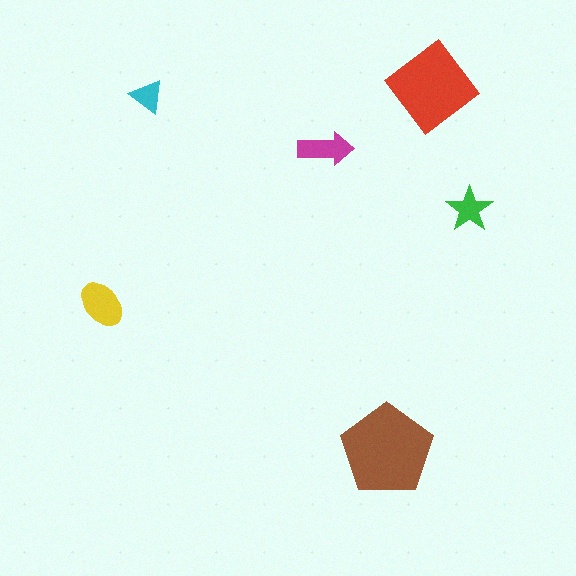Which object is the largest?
The brown pentagon.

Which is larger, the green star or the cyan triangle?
The green star.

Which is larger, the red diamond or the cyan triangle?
The red diamond.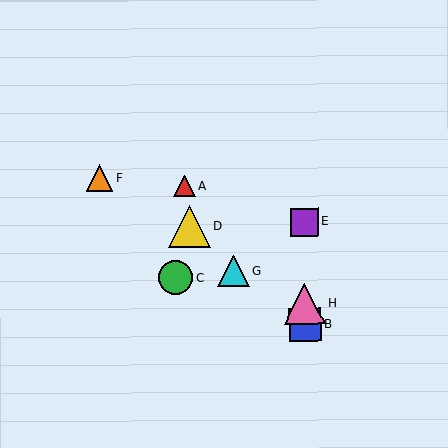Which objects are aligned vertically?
Objects B, E, H are aligned vertically.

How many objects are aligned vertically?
3 objects (B, E, H) are aligned vertically.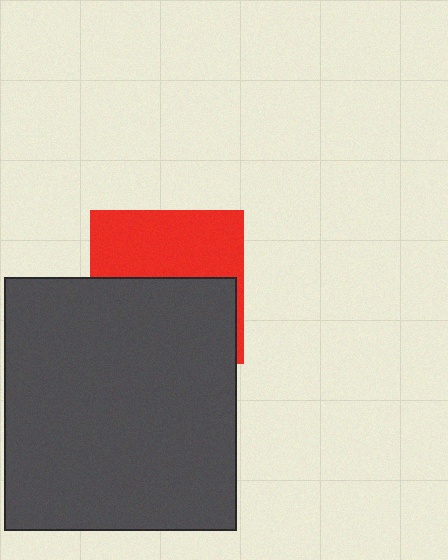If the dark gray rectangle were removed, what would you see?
You would see the complete red square.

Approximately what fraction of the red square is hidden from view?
Roughly 54% of the red square is hidden behind the dark gray rectangle.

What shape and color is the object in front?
The object in front is a dark gray rectangle.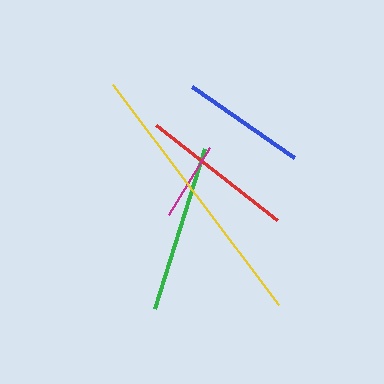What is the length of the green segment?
The green segment is approximately 168 pixels long.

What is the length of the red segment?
The red segment is approximately 154 pixels long.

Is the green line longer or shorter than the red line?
The green line is longer than the red line.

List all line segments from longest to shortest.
From longest to shortest: yellow, green, red, blue, magenta.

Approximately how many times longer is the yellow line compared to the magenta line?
The yellow line is approximately 3.5 times the length of the magenta line.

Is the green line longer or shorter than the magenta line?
The green line is longer than the magenta line.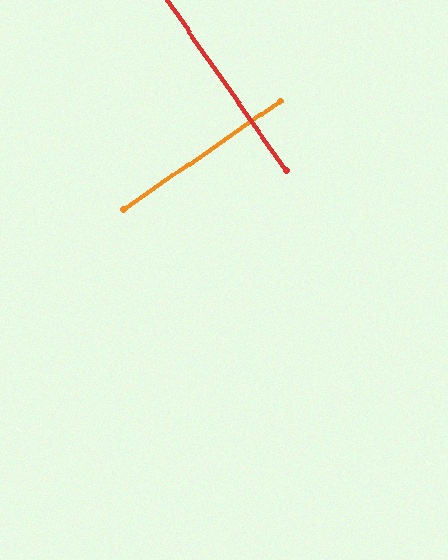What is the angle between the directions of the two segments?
Approximately 90 degrees.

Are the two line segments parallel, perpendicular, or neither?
Perpendicular — they meet at approximately 90°.